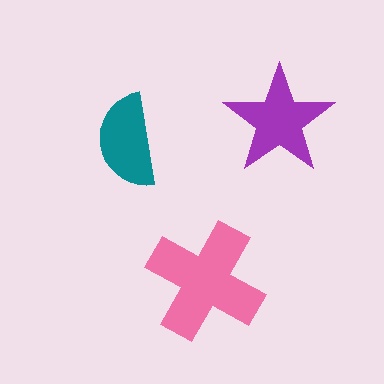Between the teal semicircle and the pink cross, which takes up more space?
The pink cross.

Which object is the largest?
The pink cross.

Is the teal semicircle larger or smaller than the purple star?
Smaller.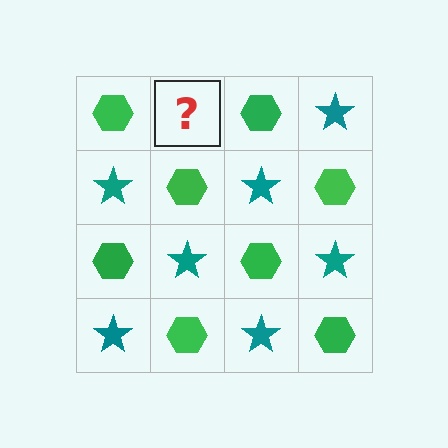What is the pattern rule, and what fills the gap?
The rule is that it alternates green hexagon and teal star in a checkerboard pattern. The gap should be filled with a teal star.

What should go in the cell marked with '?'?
The missing cell should contain a teal star.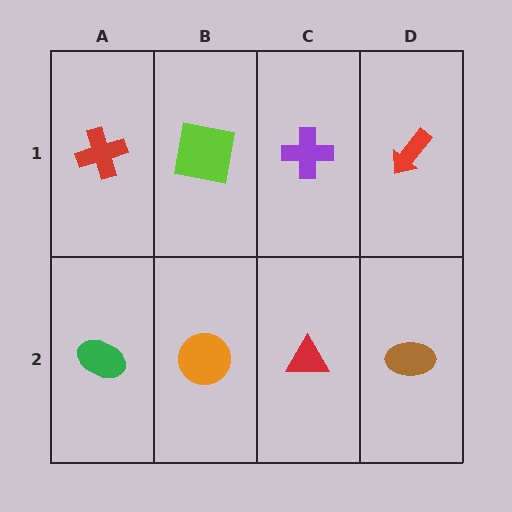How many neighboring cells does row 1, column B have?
3.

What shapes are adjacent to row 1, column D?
A brown ellipse (row 2, column D), a purple cross (row 1, column C).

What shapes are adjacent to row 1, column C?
A red triangle (row 2, column C), a lime square (row 1, column B), a red arrow (row 1, column D).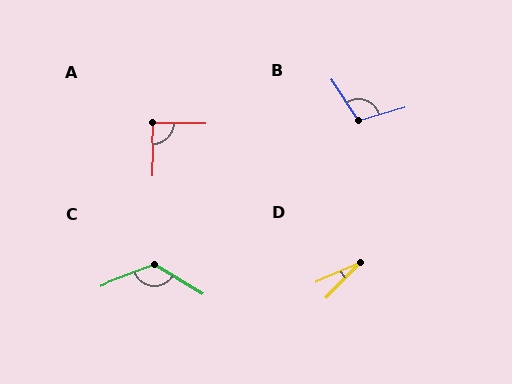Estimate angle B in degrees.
Approximately 106 degrees.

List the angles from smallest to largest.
D (22°), A (91°), B (106°), C (127°).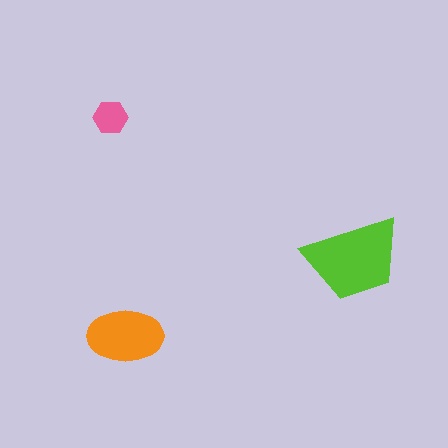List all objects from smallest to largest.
The pink hexagon, the orange ellipse, the lime trapezoid.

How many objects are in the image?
There are 3 objects in the image.